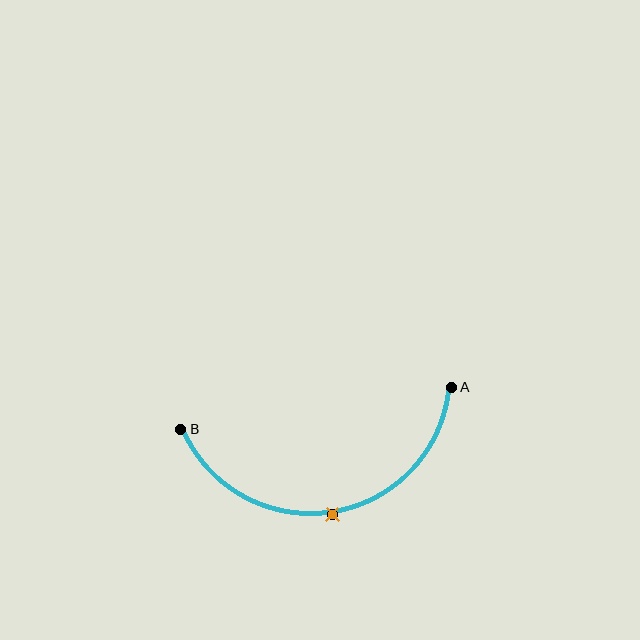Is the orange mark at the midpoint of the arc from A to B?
Yes. The orange mark lies on the arc at equal arc-length from both A and B — it is the arc midpoint.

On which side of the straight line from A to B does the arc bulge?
The arc bulges below the straight line connecting A and B.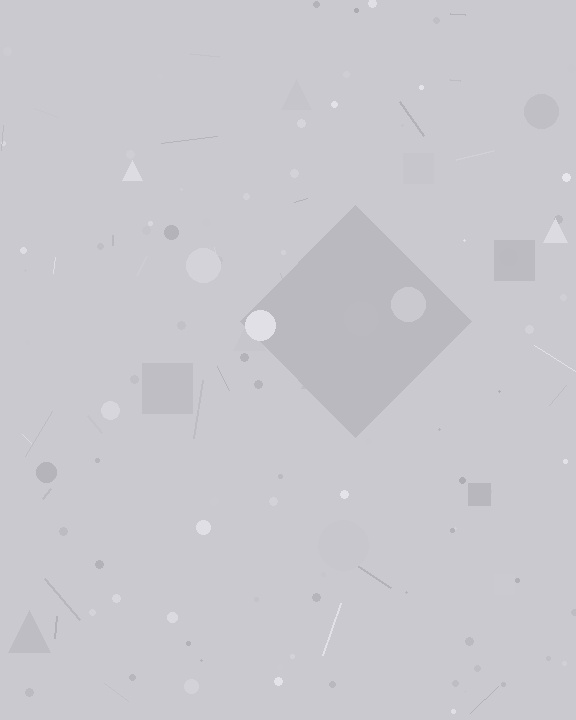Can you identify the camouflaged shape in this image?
The camouflaged shape is a diamond.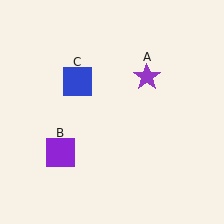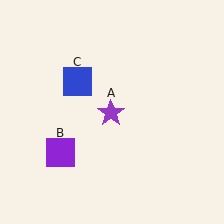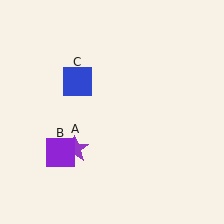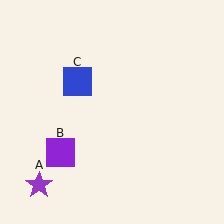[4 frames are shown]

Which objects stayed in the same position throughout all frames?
Purple square (object B) and blue square (object C) remained stationary.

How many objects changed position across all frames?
1 object changed position: purple star (object A).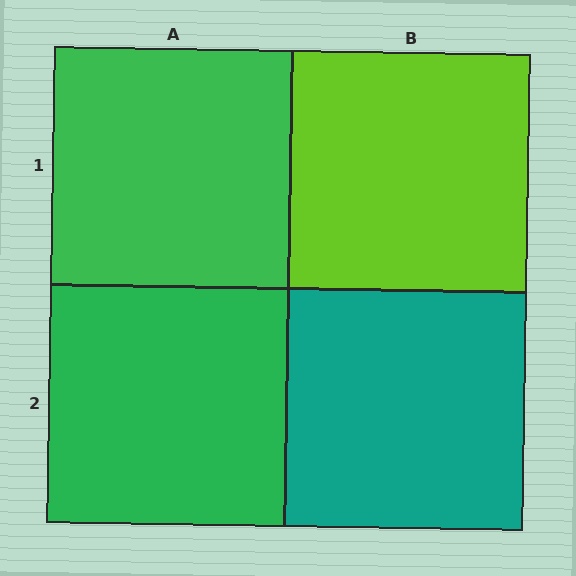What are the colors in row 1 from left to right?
Green, lime.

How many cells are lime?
1 cell is lime.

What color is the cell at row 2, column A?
Green.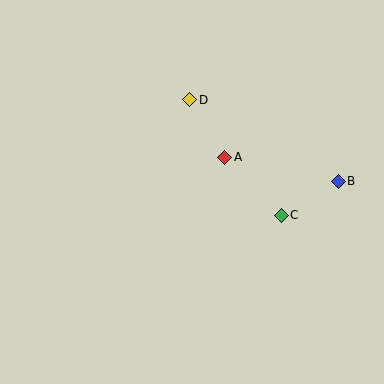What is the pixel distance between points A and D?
The distance between A and D is 67 pixels.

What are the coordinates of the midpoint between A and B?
The midpoint between A and B is at (282, 169).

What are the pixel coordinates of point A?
Point A is at (225, 157).